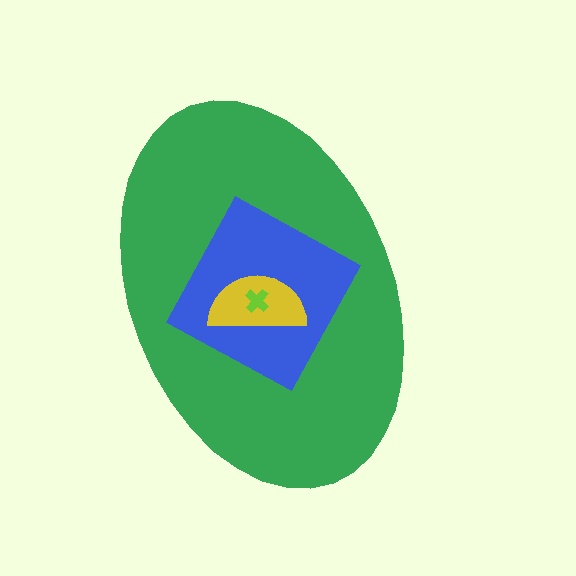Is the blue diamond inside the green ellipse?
Yes.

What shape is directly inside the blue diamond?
The yellow semicircle.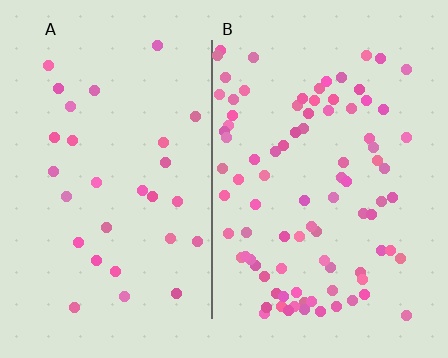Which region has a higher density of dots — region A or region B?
B (the right).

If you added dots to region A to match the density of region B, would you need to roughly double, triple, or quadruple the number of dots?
Approximately triple.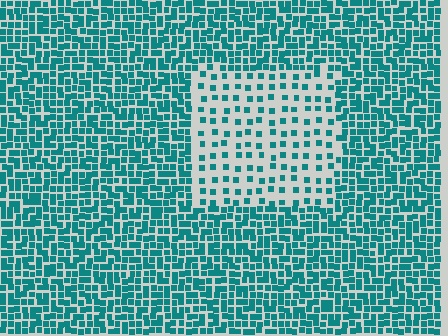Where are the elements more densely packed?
The elements are more densely packed outside the rectangle boundary.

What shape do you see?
I see a rectangle.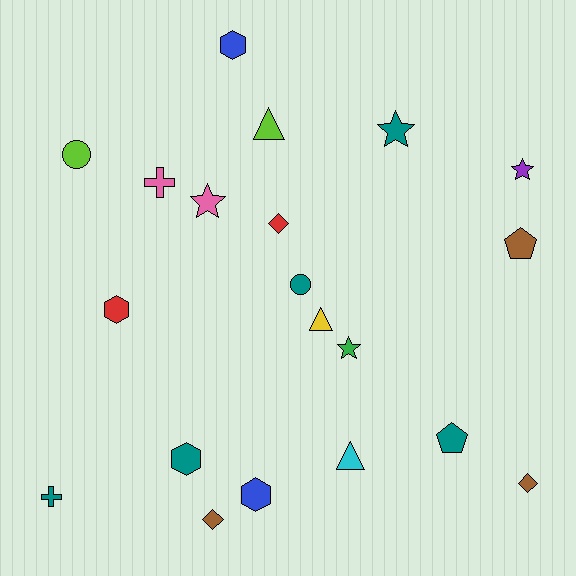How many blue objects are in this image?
There are 2 blue objects.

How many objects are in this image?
There are 20 objects.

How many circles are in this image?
There are 2 circles.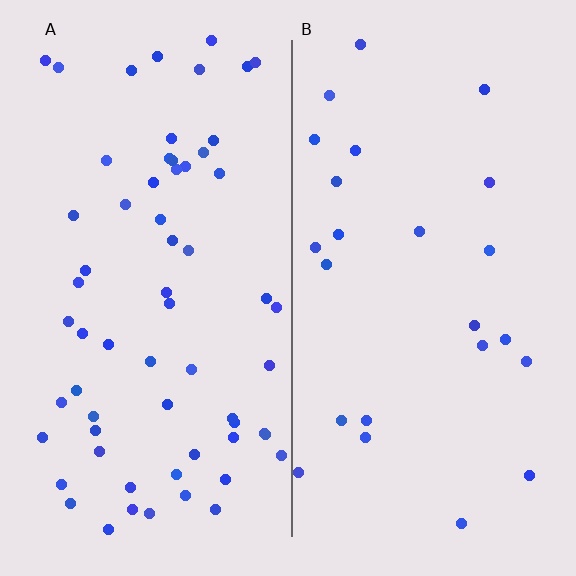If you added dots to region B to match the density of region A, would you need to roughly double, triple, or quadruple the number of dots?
Approximately triple.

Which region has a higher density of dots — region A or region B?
A (the left).